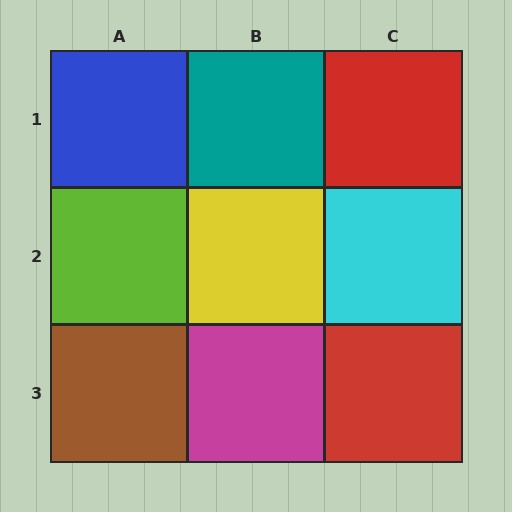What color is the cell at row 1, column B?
Teal.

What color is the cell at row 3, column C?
Red.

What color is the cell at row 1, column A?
Blue.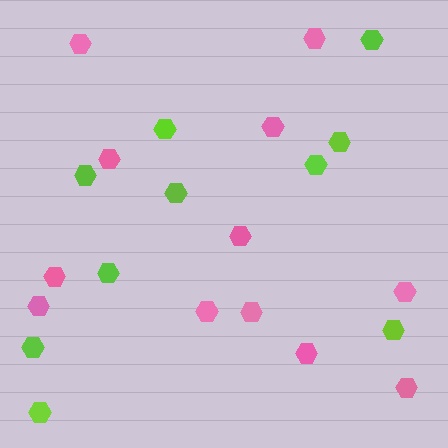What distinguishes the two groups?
There are 2 groups: one group of pink hexagons (12) and one group of lime hexagons (10).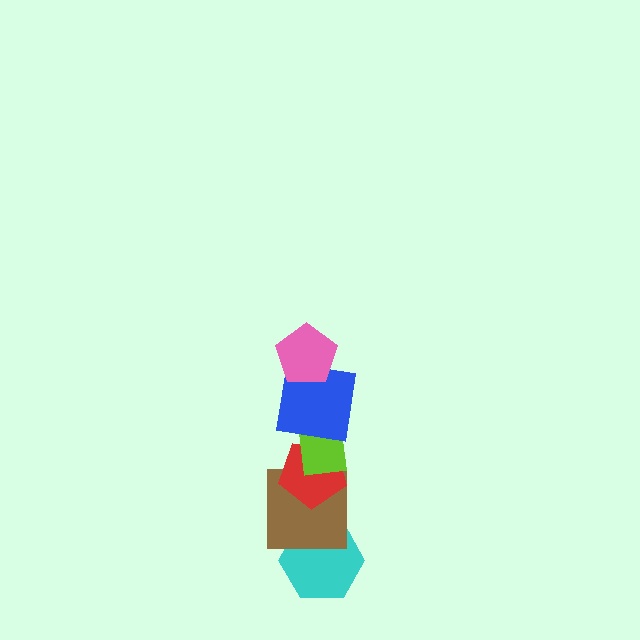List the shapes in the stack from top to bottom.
From top to bottom: the pink pentagon, the blue square, the lime rectangle, the red pentagon, the brown square, the cyan hexagon.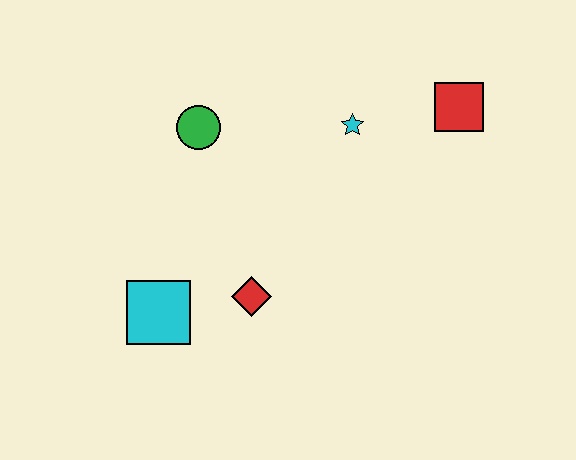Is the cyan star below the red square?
Yes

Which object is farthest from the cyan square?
The red square is farthest from the cyan square.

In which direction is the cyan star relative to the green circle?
The cyan star is to the right of the green circle.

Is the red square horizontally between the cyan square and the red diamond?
No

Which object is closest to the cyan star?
The red square is closest to the cyan star.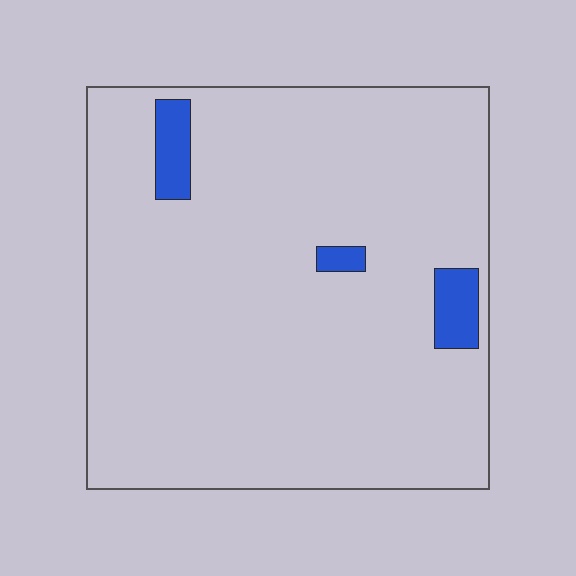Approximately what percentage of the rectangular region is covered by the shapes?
Approximately 5%.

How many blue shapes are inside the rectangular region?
3.